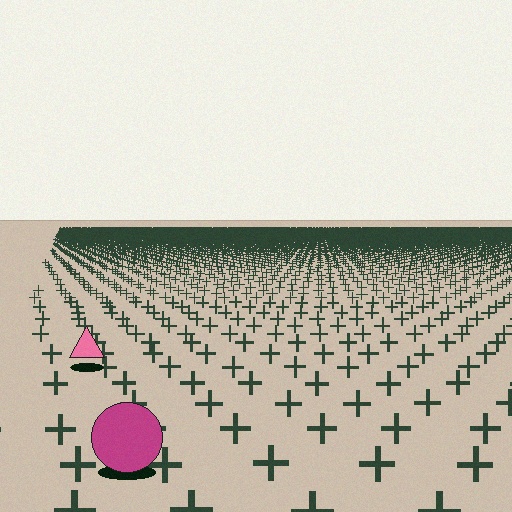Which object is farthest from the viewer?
The pink triangle is farthest from the viewer. It appears smaller and the ground texture around it is denser.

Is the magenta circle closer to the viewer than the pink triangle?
Yes. The magenta circle is closer — you can tell from the texture gradient: the ground texture is coarser near it.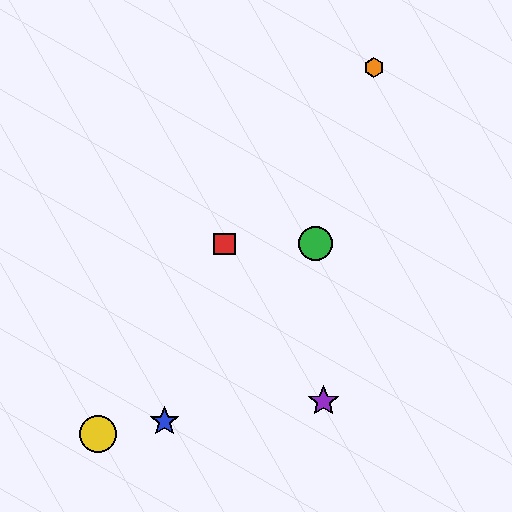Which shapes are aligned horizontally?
The red square, the green circle are aligned horizontally.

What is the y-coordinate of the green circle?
The green circle is at y≈244.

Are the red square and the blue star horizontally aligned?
No, the red square is at y≈244 and the blue star is at y≈421.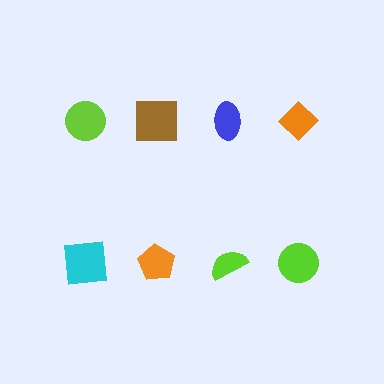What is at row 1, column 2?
A brown square.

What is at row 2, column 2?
An orange pentagon.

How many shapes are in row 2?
4 shapes.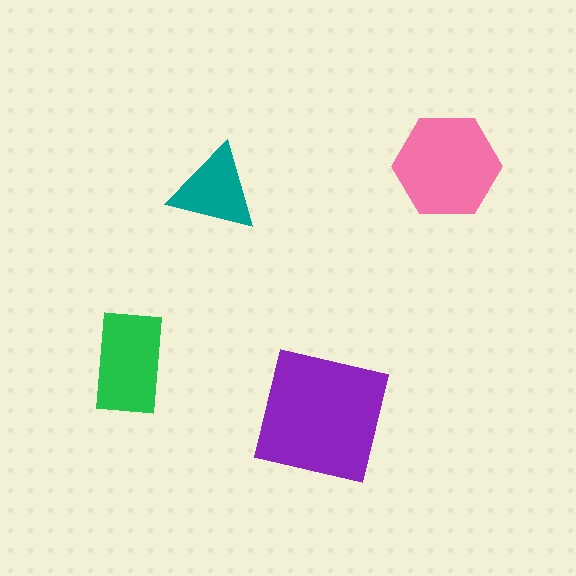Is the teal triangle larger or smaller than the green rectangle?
Smaller.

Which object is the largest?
The purple square.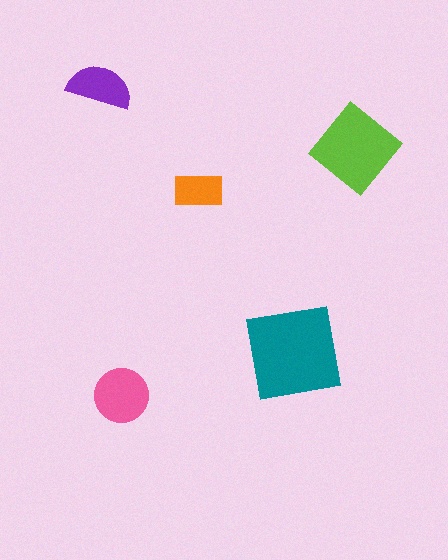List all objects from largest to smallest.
The teal square, the lime diamond, the pink circle, the purple semicircle, the orange rectangle.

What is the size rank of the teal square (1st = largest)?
1st.